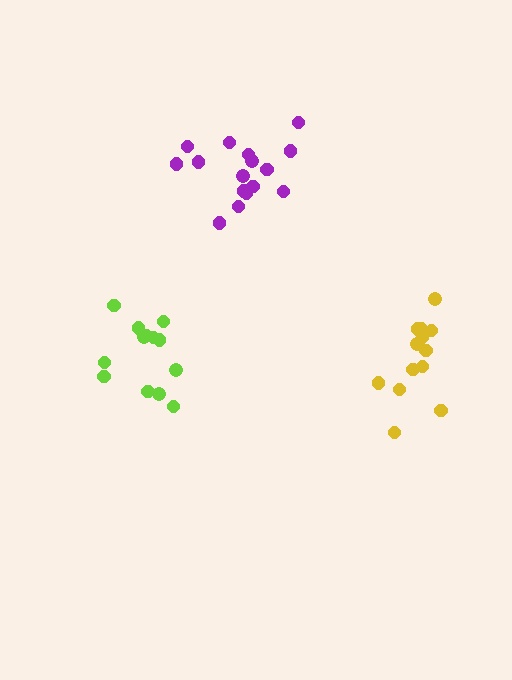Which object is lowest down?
The lime cluster is bottommost.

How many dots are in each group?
Group 1: 16 dots, Group 2: 13 dots, Group 3: 13 dots (42 total).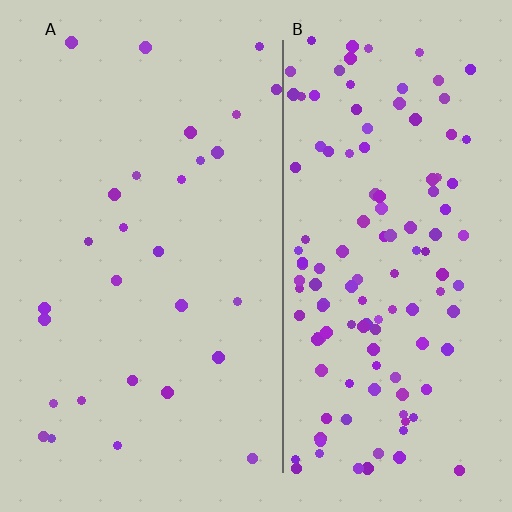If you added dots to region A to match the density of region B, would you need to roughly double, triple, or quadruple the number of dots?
Approximately quadruple.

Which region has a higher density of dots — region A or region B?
B (the right).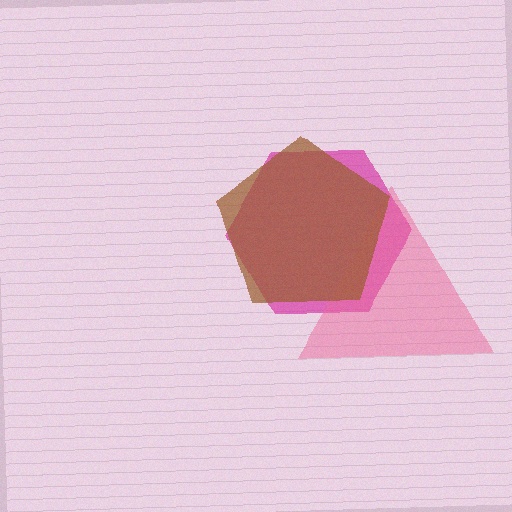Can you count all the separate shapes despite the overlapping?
Yes, there are 3 separate shapes.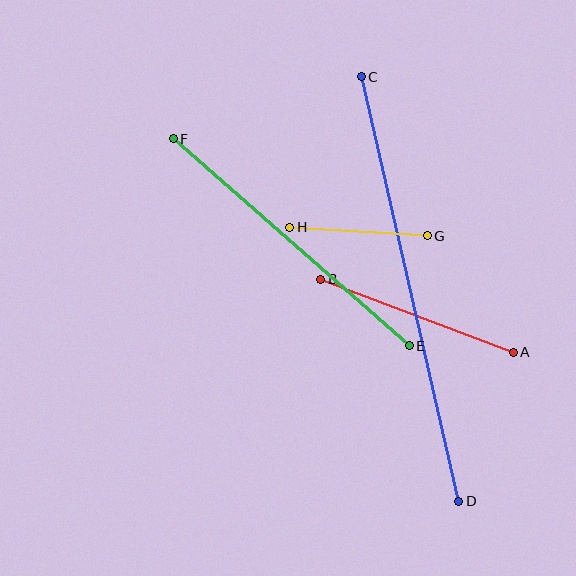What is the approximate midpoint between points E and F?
The midpoint is at approximately (291, 242) pixels.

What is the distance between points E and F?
The distance is approximately 314 pixels.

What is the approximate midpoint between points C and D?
The midpoint is at approximately (410, 289) pixels.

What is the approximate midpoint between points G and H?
The midpoint is at approximately (358, 232) pixels.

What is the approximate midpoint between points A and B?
The midpoint is at approximately (417, 316) pixels.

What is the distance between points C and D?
The distance is approximately 436 pixels.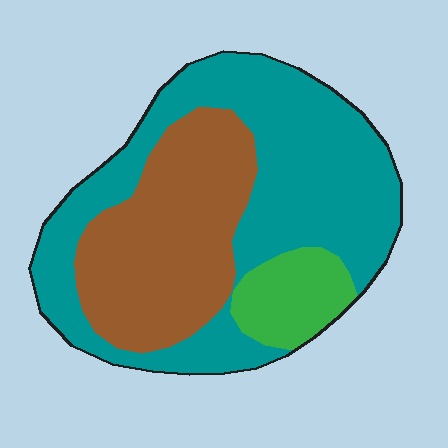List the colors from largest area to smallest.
From largest to smallest: teal, brown, green.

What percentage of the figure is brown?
Brown takes up about one third (1/3) of the figure.